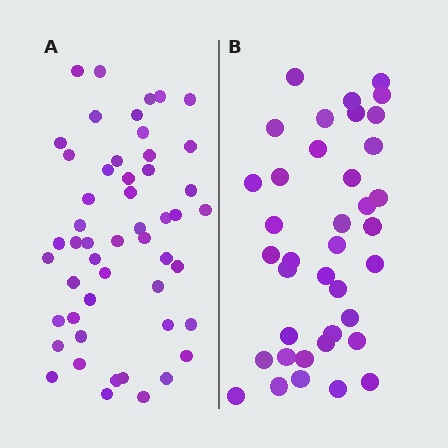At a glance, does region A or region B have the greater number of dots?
Region A (the left region) has more dots.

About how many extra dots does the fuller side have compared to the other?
Region A has approximately 15 more dots than region B.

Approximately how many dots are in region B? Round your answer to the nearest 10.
About 40 dots. (The exact count is 38, which rounds to 40.)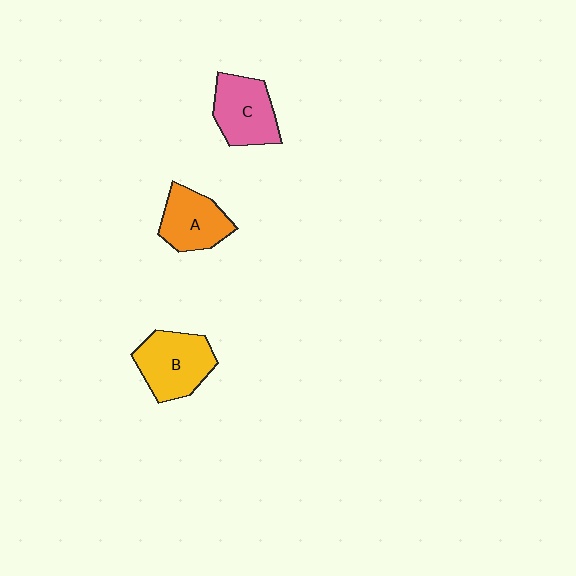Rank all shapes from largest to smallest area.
From largest to smallest: B (yellow), C (pink), A (orange).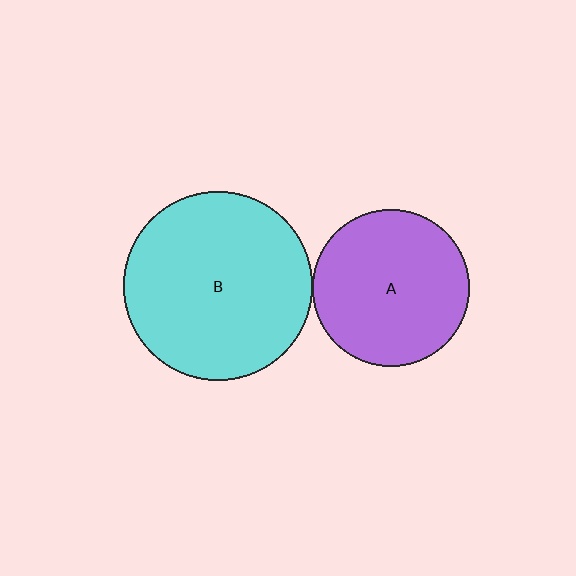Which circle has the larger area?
Circle B (cyan).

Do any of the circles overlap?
No, none of the circles overlap.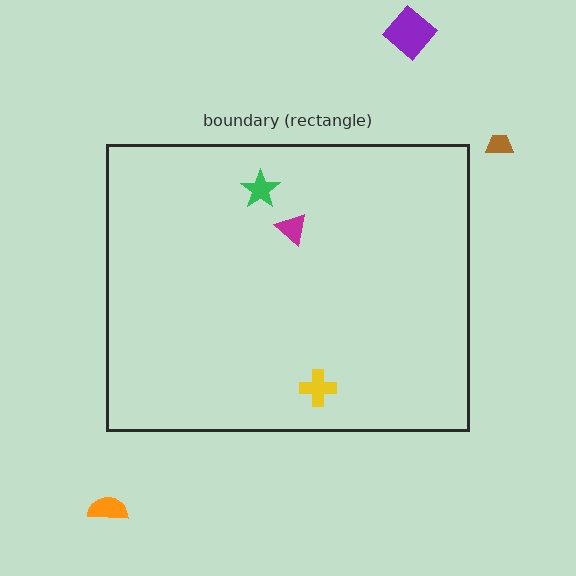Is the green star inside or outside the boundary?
Inside.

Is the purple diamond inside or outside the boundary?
Outside.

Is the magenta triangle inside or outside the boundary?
Inside.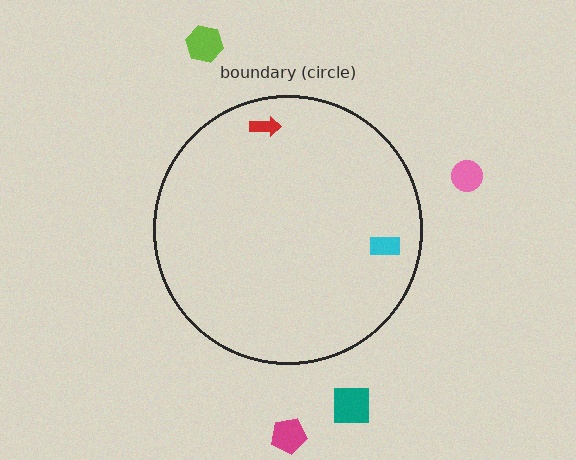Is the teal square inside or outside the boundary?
Outside.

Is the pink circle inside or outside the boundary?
Outside.